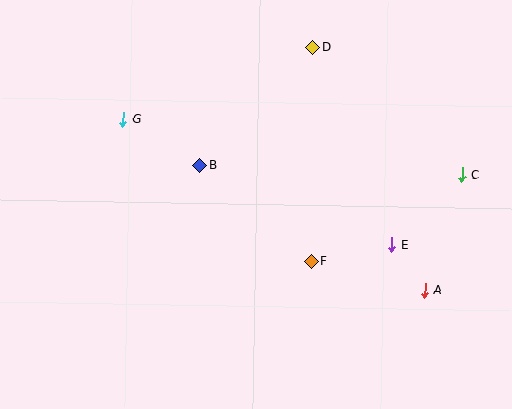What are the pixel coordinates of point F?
Point F is at (311, 261).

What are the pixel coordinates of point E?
Point E is at (392, 245).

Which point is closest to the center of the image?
Point B at (199, 166) is closest to the center.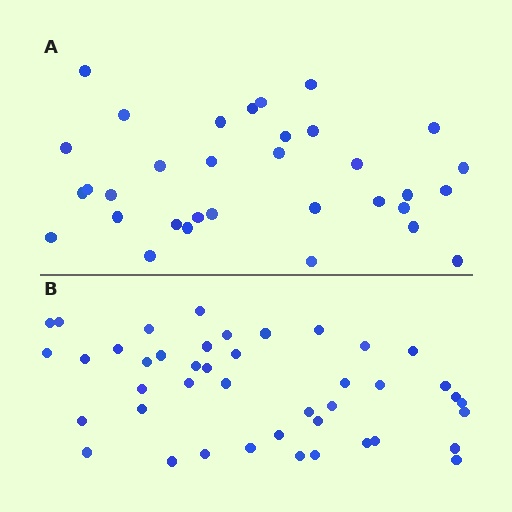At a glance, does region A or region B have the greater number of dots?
Region B (the bottom region) has more dots.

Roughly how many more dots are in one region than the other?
Region B has roughly 10 or so more dots than region A.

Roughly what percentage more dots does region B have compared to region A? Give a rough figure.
About 30% more.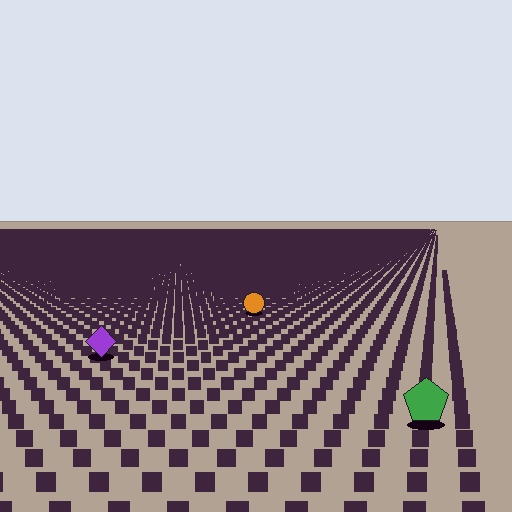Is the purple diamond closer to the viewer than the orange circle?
Yes. The purple diamond is closer — you can tell from the texture gradient: the ground texture is coarser near it.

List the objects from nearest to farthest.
From nearest to farthest: the green pentagon, the purple diamond, the orange circle.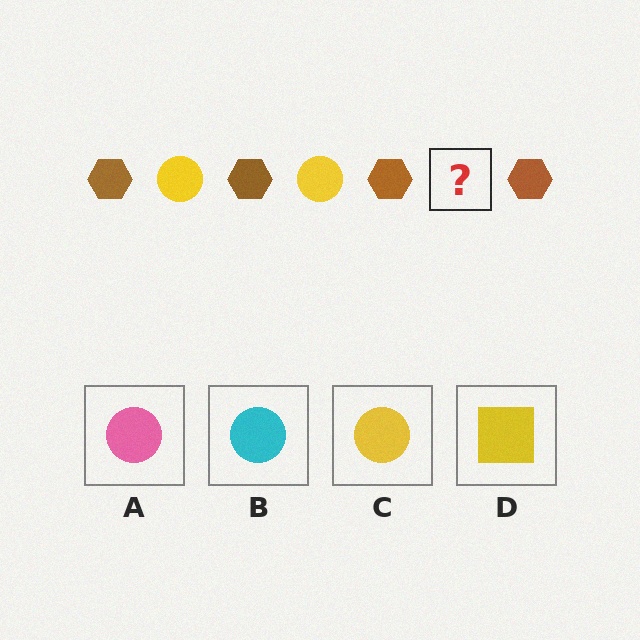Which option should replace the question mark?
Option C.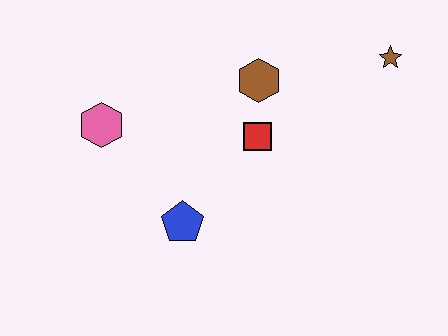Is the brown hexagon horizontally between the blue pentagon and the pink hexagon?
No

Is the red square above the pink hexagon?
No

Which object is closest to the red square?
The brown hexagon is closest to the red square.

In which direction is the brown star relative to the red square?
The brown star is to the right of the red square.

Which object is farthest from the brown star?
The pink hexagon is farthest from the brown star.